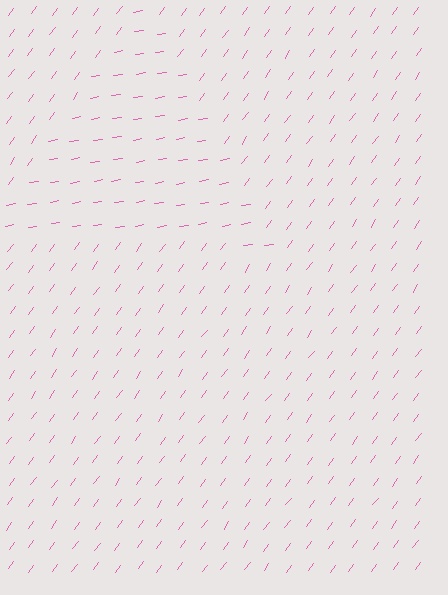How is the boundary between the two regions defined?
The boundary is defined purely by a change in line orientation (approximately 45 degrees difference). All lines are the same color and thickness.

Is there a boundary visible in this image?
Yes, there is a texture boundary formed by a change in line orientation.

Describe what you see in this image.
The image is filled with small pink line segments. A triangle region in the image has lines oriented differently from the surrounding lines, creating a visible texture boundary.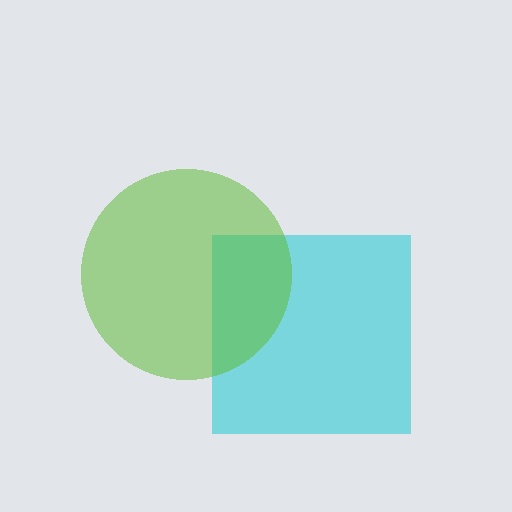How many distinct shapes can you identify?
There are 2 distinct shapes: a cyan square, a lime circle.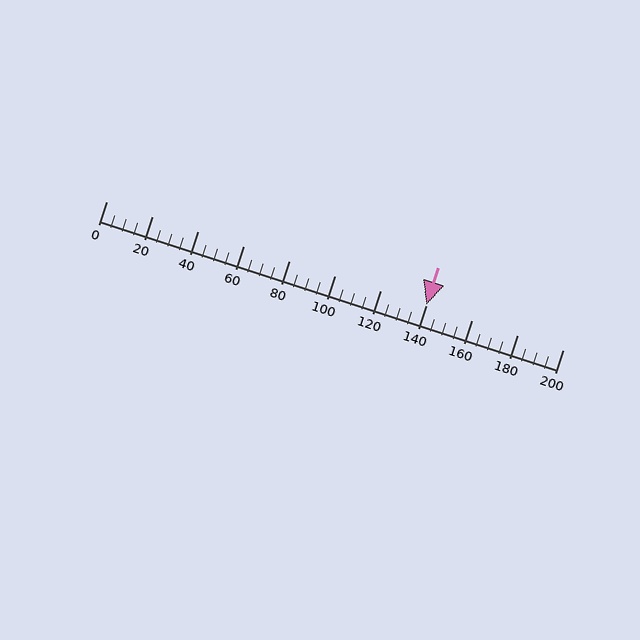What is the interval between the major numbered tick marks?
The major tick marks are spaced 20 units apart.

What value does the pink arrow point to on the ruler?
The pink arrow points to approximately 140.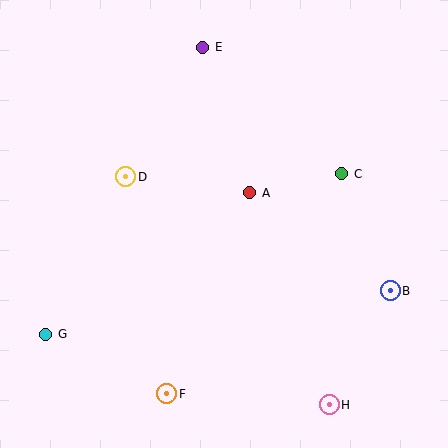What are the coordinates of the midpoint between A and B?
The midpoint between A and B is at (320, 242).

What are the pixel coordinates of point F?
Point F is at (167, 394).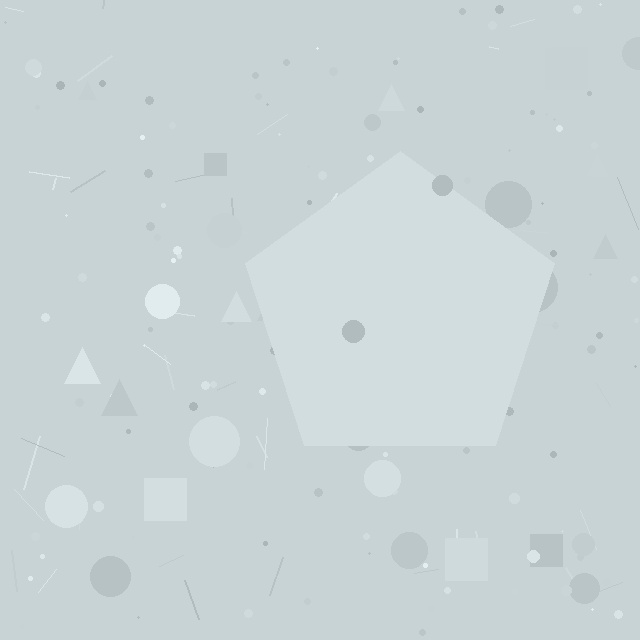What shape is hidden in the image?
A pentagon is hidden in the image.